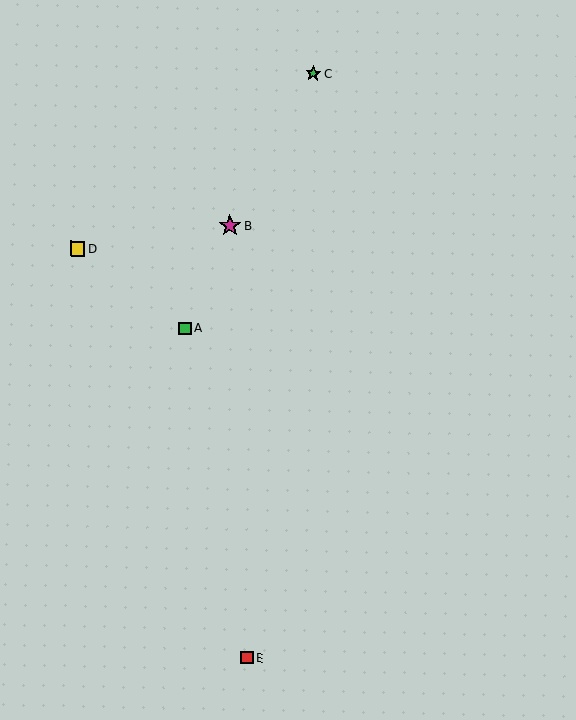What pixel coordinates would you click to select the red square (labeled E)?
Click at (247, 658) to select the red square E.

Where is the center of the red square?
The center of the red square is at (247, 658).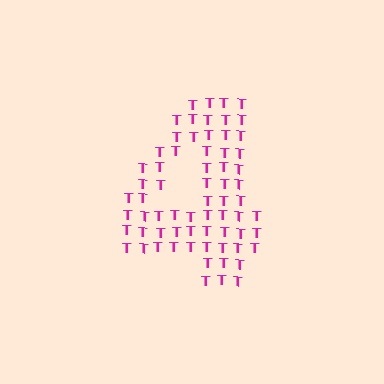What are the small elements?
The small elements are letter T's.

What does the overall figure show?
The overall figure shows the digit 4.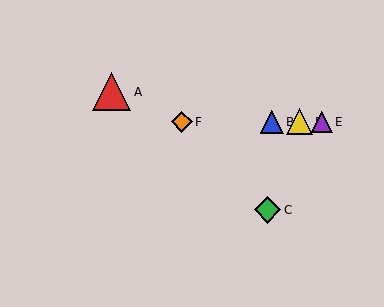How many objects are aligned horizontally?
4 objects (B, D, E, F) are aligned horizontally.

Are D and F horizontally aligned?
Yes, both are at y≈122.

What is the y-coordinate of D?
Object D is at y≈122.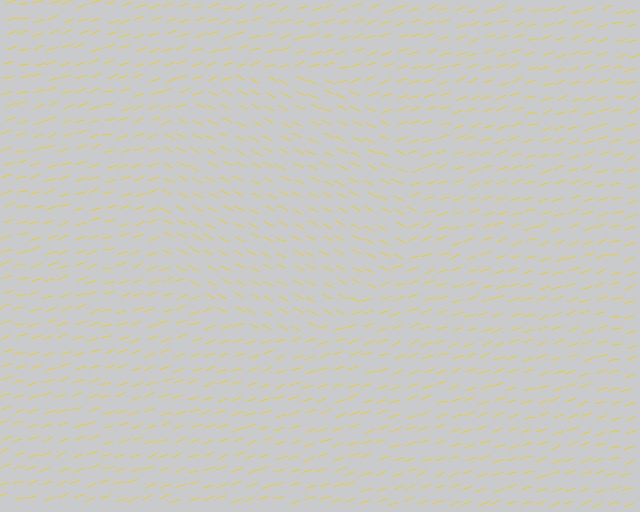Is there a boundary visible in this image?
Yes, there is a texture boundary formed by a change in line orientation.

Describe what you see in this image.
The image is filled with small yellow line segments. A circle region in the image has lines oriented differently from the surrounding lines, creating a visible texture boundary.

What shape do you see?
I see a circle.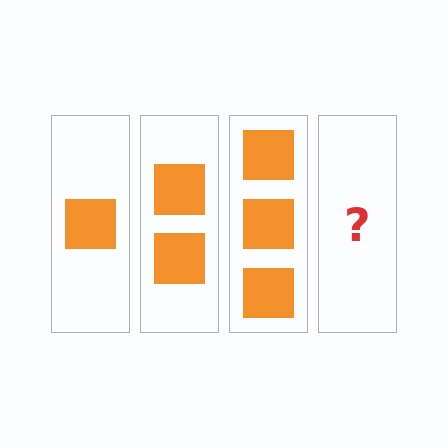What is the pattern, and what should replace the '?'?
The pattern is that each step adds one more square. The '?' should be 4 squares.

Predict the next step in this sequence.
The next step is 4 squares.